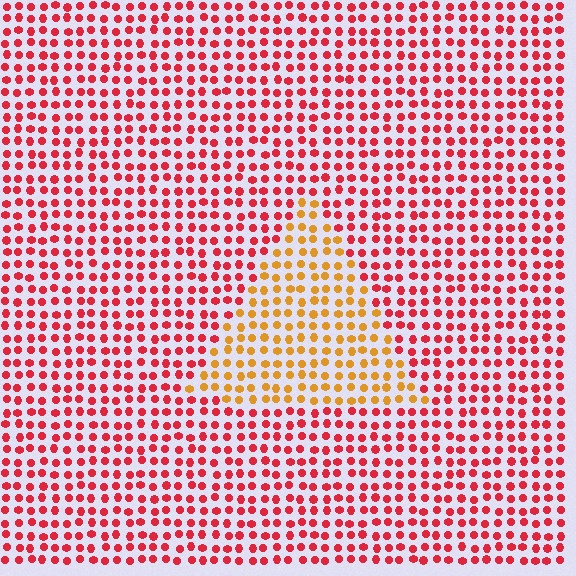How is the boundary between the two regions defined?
The boundary is defined purely by a slight shift in hue (about 45 degrees). Spacing, size, and orientation are identical on both sides.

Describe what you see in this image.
The image is filled with small red elements in a uniform arrangement. A triangle-shaped region is visible where the elements are tinted to a slightly different hue, forming a subtle color boundary.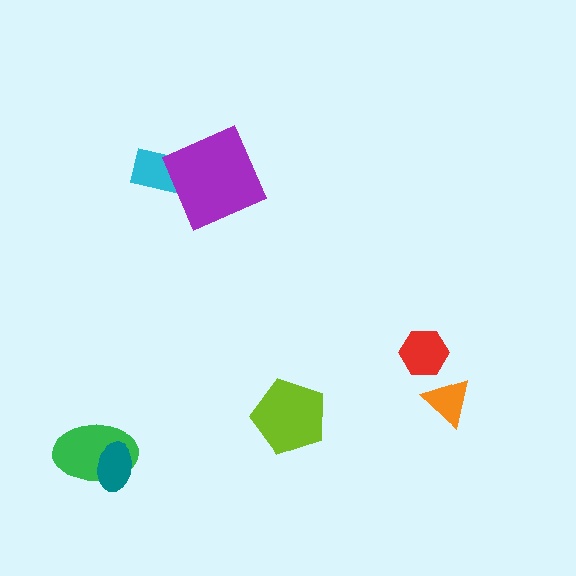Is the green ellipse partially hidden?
Yes, it is partially covered by another shape.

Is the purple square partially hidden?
No, no other shape covers it.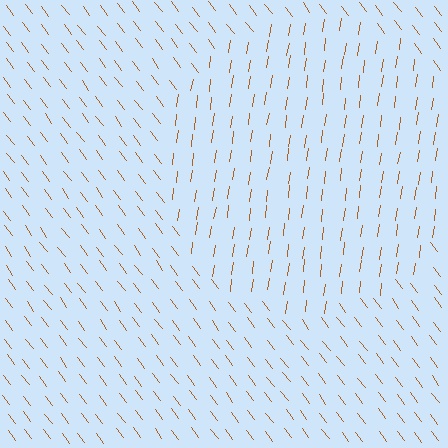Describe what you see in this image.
The image is filled with small brown line segments. A circle region in the image has lines oriented differently from the surrounding lines, creating a visible texture boundary.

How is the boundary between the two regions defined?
The boundary is defined purely by a change in line orientation (approximately 45 degrees difference). All lines are the same color and thickness.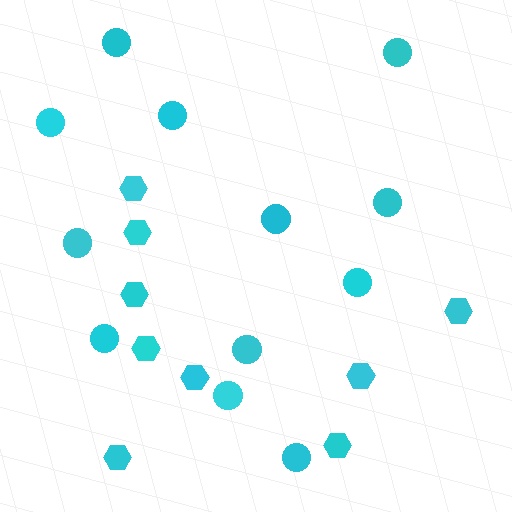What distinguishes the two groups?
There are 2 groups: one group of hexagons (9) and one group of circles (12).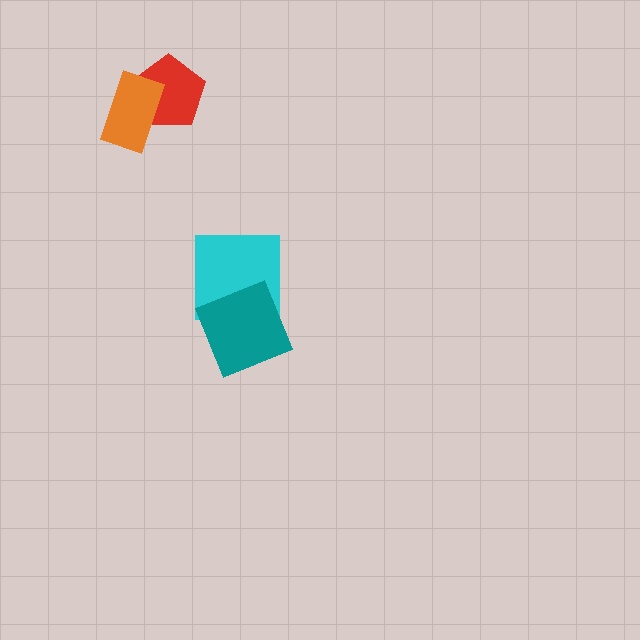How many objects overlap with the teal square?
1 object overlaps with the teal square.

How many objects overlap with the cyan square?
1 object overlaps with the cyan square.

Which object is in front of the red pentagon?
The orange rectangle is in front of the red pentagon.